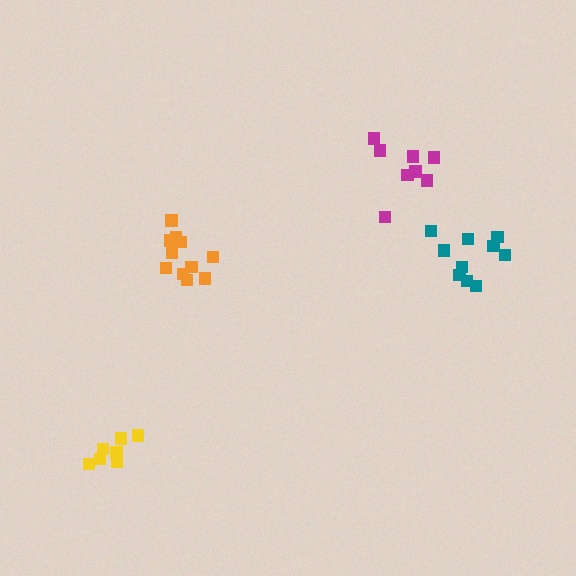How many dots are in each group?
Group 1: 11 dots, Group 2: 7 dots, Group 3: 8 dots, Group 4: 10 dots (36 total).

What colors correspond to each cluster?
The clusters are colored: orange, yellow, magenta, teal.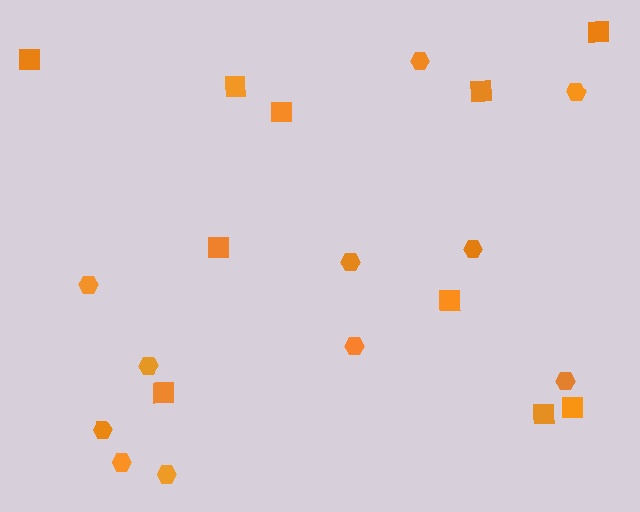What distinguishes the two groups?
There are 2 groups: one group of squares (10) and one group of hexagons (11).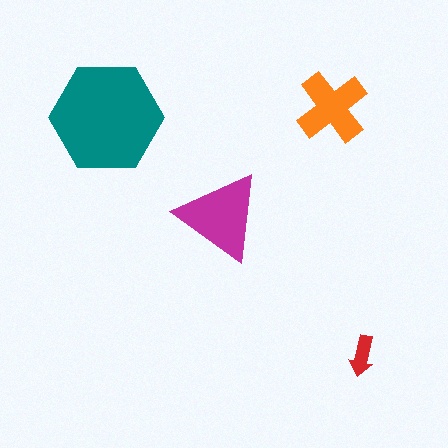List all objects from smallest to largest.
The red arrow, the orange cross, the magenta triangle, the teal hexagon.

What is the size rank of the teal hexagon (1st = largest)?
1st.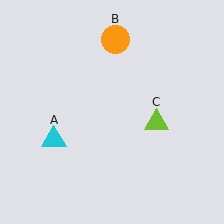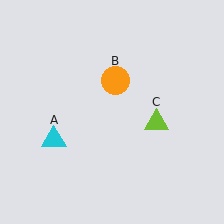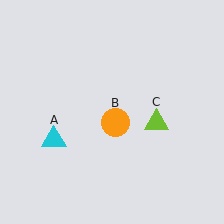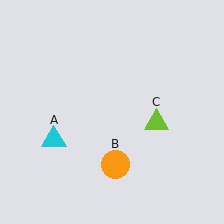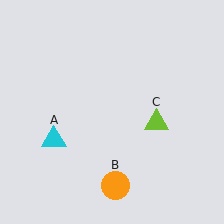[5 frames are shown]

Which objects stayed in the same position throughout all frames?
Cyan triangle (object A) and lime triangle (object C) remained stationary.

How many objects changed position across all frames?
1 object changed position: orange circle (object B).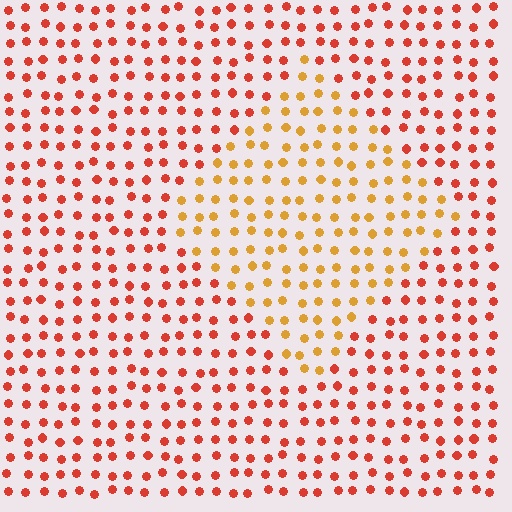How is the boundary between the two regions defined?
The boundary is defined purely by a slight shift in hue (about 35 degrees). Spacing, size, and orientation are identical on both sides.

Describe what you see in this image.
The image is filled with small red elements in a uniform arrangement. A diamond-shaped region is visible where the elements are tinted to a slightly different hue, forming a subtle color boundary.